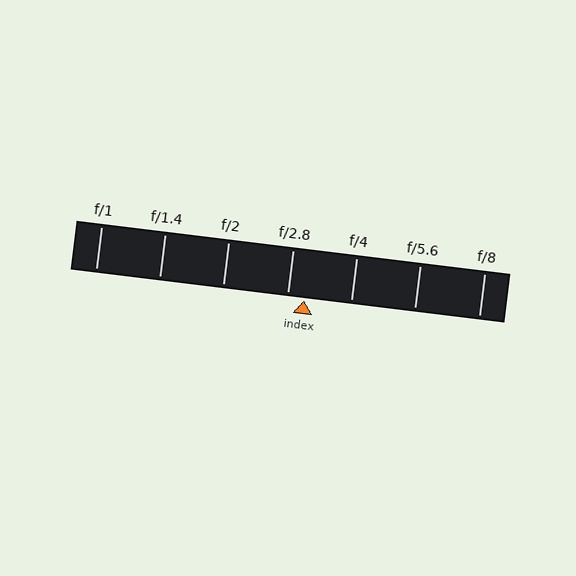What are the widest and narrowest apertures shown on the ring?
The widest aperture shown is f/1 and the narrowest is f/8.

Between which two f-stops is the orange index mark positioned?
The index mark is between f/2.8 and f/4.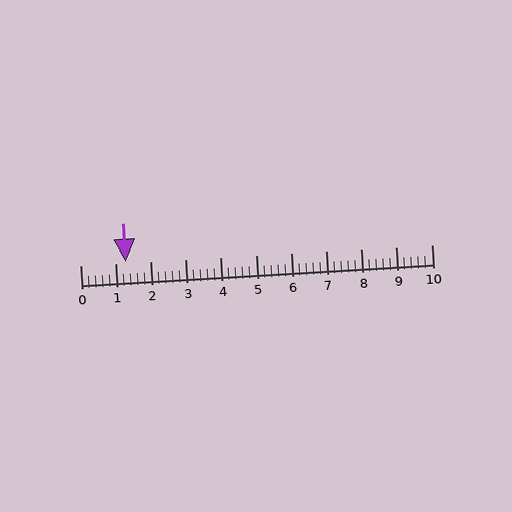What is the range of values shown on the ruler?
The ruler shows values from 0 to 10.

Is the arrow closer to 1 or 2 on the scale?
The arrow is closer to 1.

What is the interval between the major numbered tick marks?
The major tick marks are spaced 1 units apart.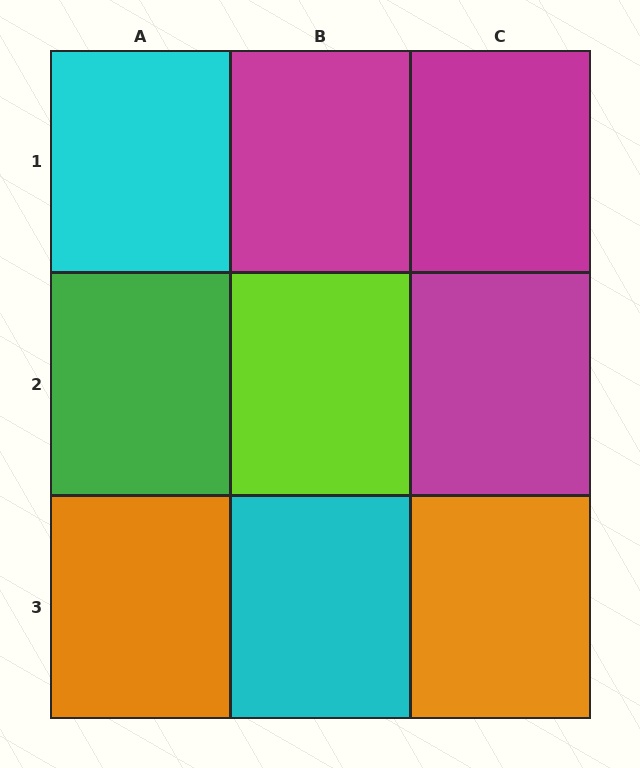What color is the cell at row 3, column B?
Cyan.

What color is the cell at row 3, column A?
Orange.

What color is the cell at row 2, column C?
Magenta.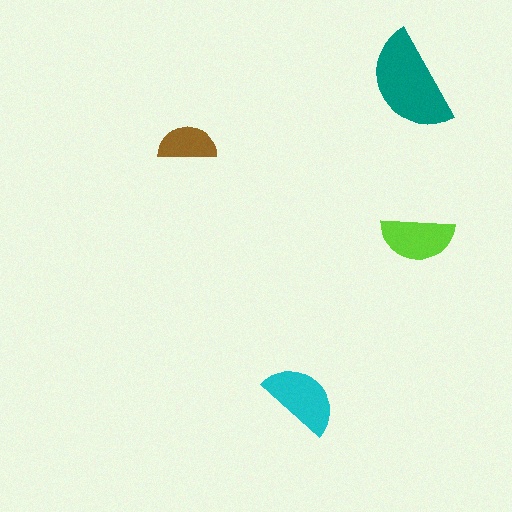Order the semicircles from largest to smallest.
the teal one, the cyan one, the lime one, the brown one.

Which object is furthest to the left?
The brown semicircle is leftmost.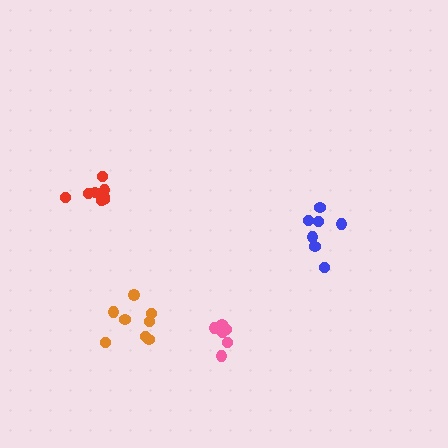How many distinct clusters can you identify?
There are 4 distinct clusters.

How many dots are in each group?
Group 1: 7 dots, Group 2: 8 dots, Group 3: 8 dots, Group 4: 6 dots (29 total).